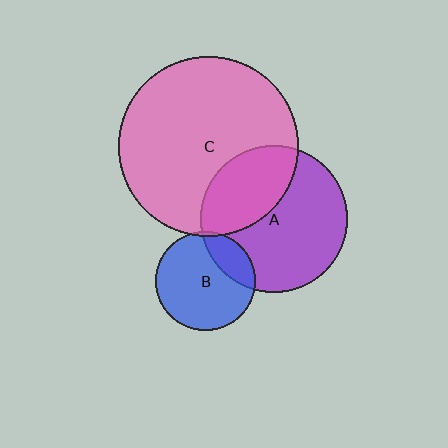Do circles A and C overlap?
Yes.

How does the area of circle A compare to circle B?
Approximately 2.2 times.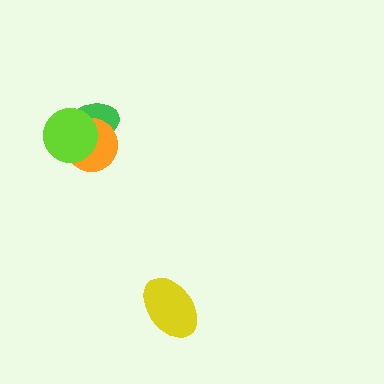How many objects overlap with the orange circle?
2 objects overlap with the orange circle.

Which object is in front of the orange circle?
The lime circle is in front of the orange circle.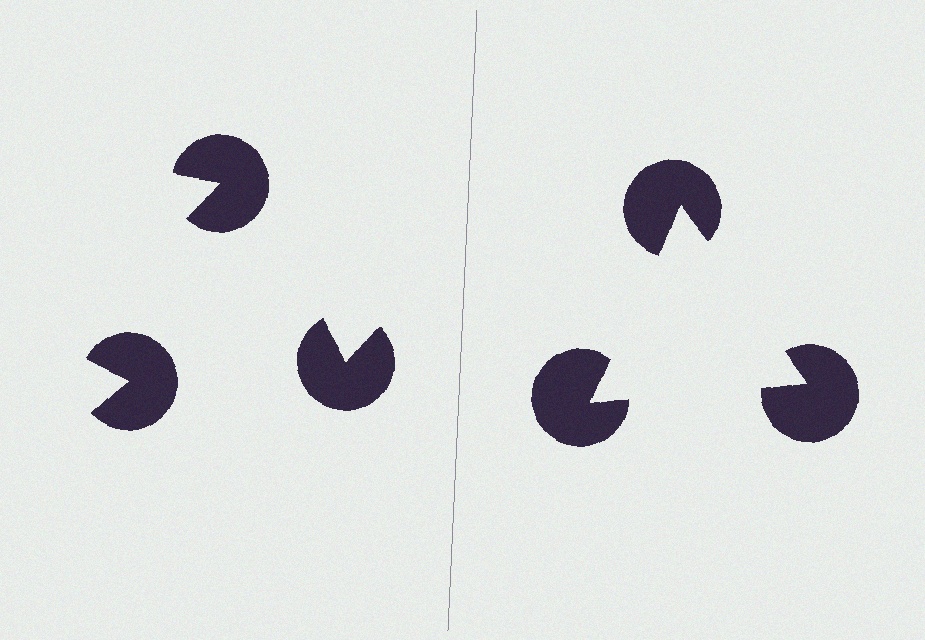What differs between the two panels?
The pac-man discs are positioned identically on both sides; only the wedge orientations differ. On the right they align to a triangle; on the left they are misaligned.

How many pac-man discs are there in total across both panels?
6 — 3 on each side.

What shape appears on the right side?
An illusory triangle.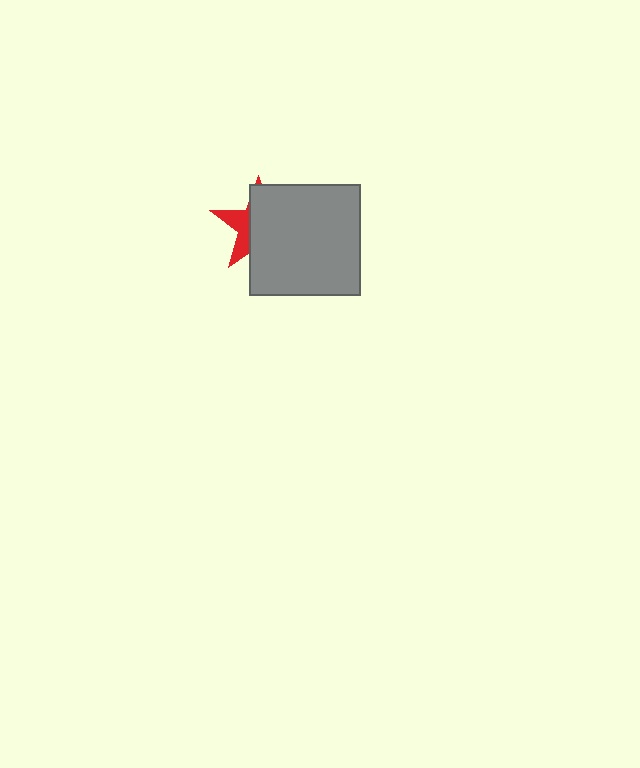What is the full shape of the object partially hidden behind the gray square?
The partially hidden object is a red star.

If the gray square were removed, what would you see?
You would see the complete red star.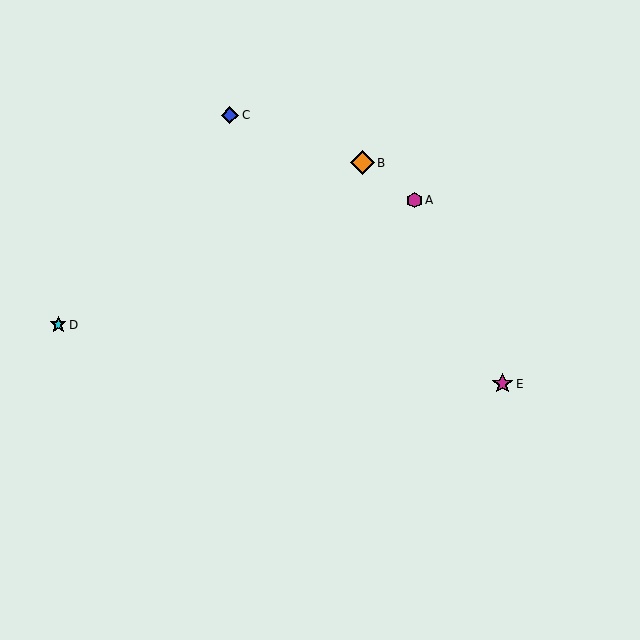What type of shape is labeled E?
Shape E is a magenta star.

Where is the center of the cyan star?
The center of the cyan star is at (58, 325).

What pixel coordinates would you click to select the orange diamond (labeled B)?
Click at (362, 163) to select the orange diamond B.